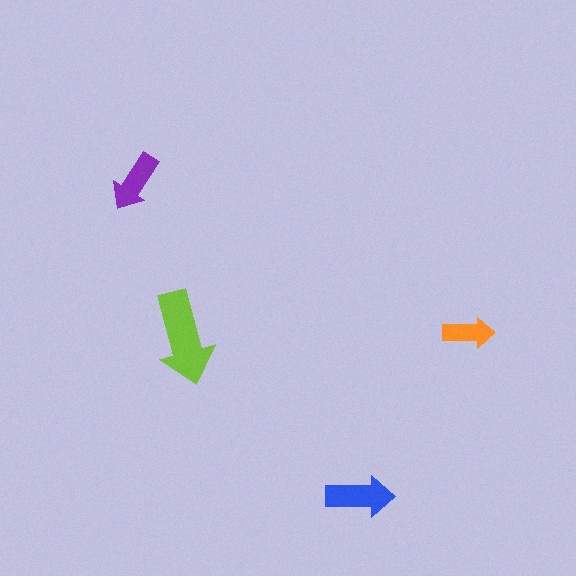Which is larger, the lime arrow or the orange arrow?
The lime one.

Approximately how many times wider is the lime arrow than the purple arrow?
About 1.5 times wider.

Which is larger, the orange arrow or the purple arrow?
The purple one.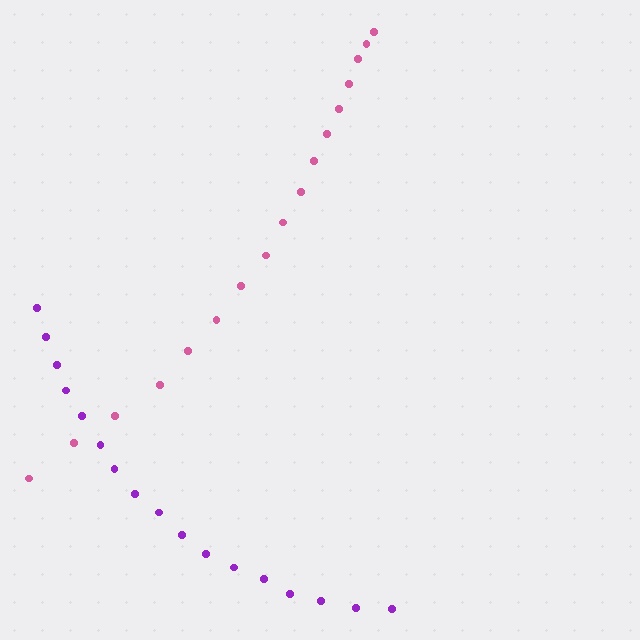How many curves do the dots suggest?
There are 2 distinct paths.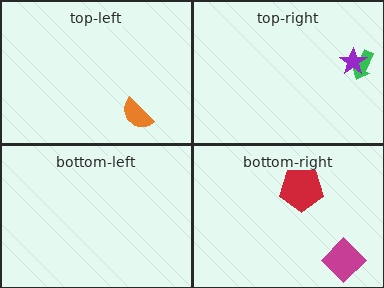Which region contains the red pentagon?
The bottom-right region.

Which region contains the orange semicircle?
The top-left region.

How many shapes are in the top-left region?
1.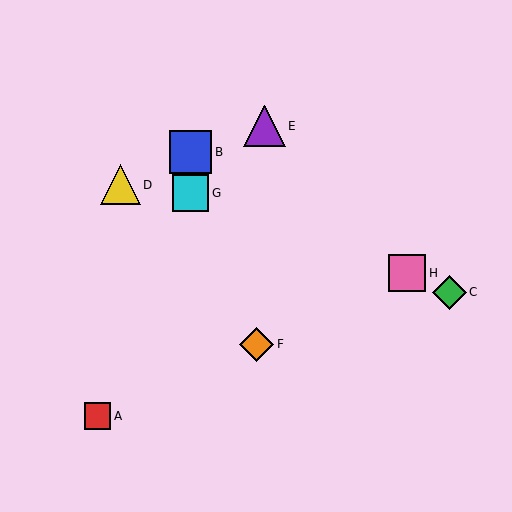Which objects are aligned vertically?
Objects B, G are aligned vertically.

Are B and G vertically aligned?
Yes, both are at x≈191.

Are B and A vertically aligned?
No, B is at x≈191 and A is at x≈97.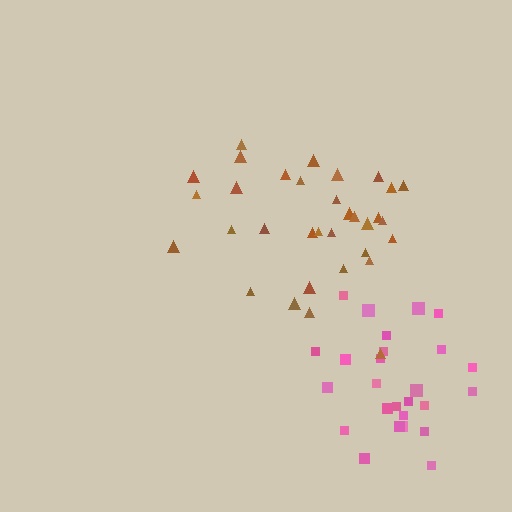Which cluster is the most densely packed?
Pink.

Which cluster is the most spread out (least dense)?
Brown.